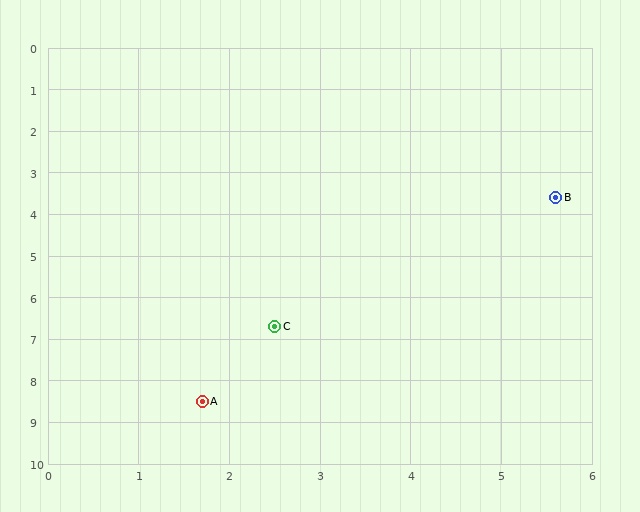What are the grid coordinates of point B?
Point B is at approximately (5.6, 3.6).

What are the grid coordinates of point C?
Point C is at approximately (2.5, 6.7).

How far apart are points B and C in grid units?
Points B and C are about 4.4 grid units apart.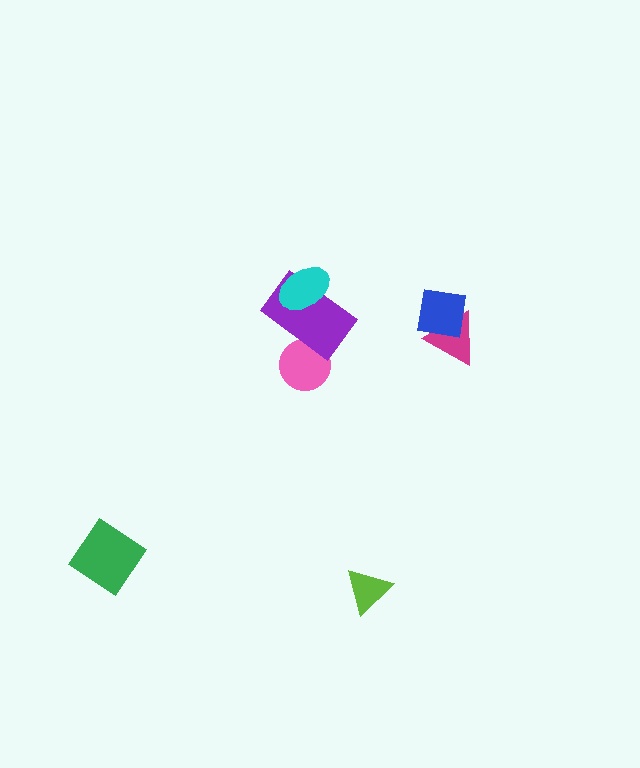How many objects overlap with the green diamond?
0 objects overlap with the green diamond.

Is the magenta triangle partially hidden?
Yes, it is partially covered by another shape.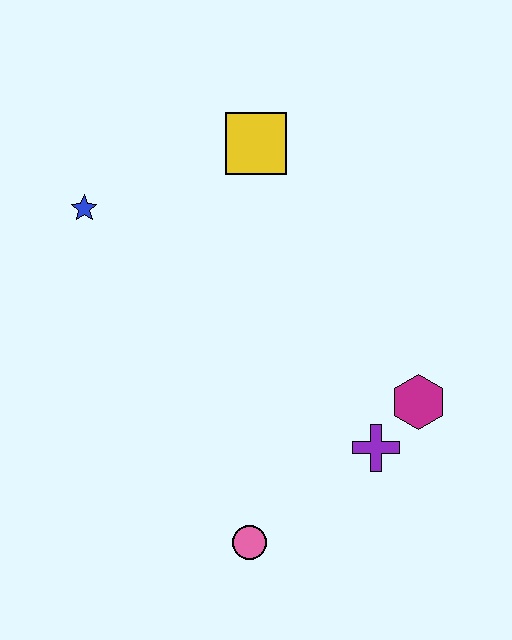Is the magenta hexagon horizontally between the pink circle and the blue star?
No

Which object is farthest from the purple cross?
The blue star is farthest from the purple cross.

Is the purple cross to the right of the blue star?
Yes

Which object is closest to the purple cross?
The magenta hexagon is closest to the purple cross.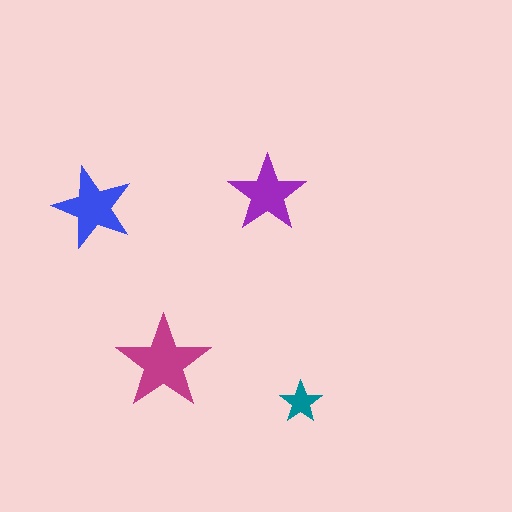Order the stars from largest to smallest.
the magenta one, the blue one, the purple one, the teal one.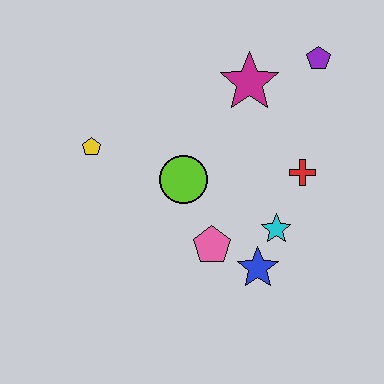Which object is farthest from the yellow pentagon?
The purple pentagon is farthest from the yellow pentagon.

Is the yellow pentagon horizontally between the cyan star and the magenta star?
No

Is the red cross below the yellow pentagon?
Yes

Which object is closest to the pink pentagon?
The blue star is closest to the pink pentagon.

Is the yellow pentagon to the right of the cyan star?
No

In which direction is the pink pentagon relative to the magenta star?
The pink pentagon is below the magenta star.